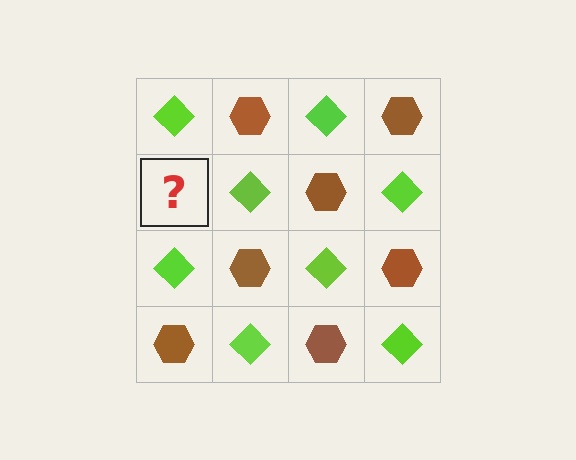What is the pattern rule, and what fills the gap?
The rule is that it alternates lime diamond and brown hexagon in a checkerboard pattern. The gap should be filled with a brown hexagon.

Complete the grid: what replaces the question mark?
The question mark should be replaced with a brown hexagon.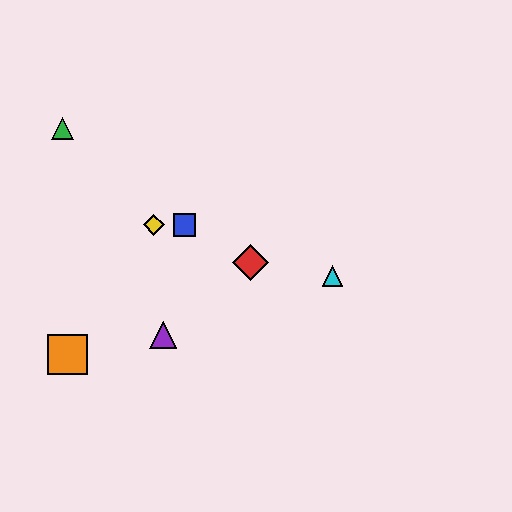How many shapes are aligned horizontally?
2 shapes (the blue square, the yellow diamond) are aligned horizontally.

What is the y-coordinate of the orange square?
The orange square is at y≈354.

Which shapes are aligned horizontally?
The blue square, the yellow diamond are aligned horizontally.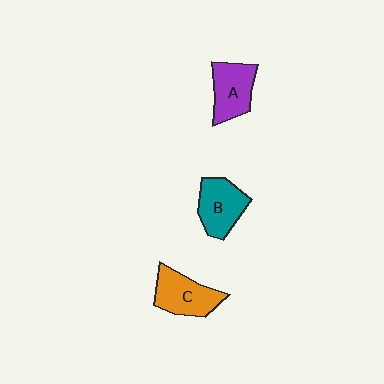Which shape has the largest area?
Shape C (orange).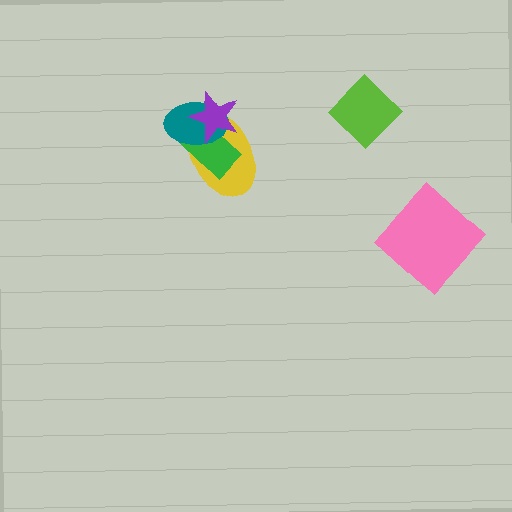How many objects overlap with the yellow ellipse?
3 objects overlap with the yellow ellipse.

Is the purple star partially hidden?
No, no other shape covers it.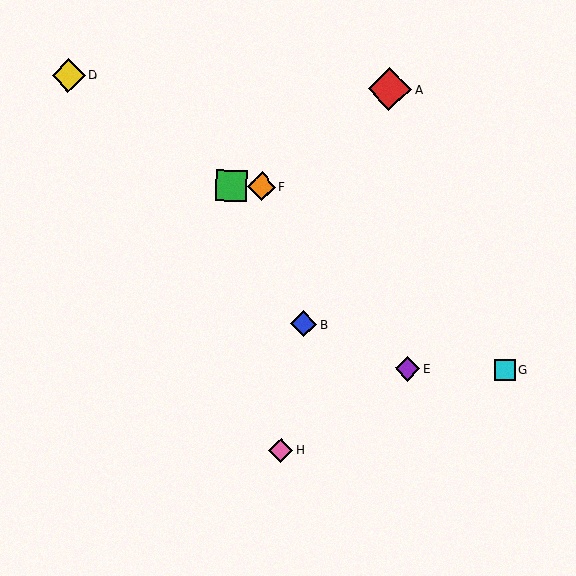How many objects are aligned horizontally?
2 objects (C, F) are aligned horizontally.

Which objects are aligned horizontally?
Objects C, F are aligned horizontally.